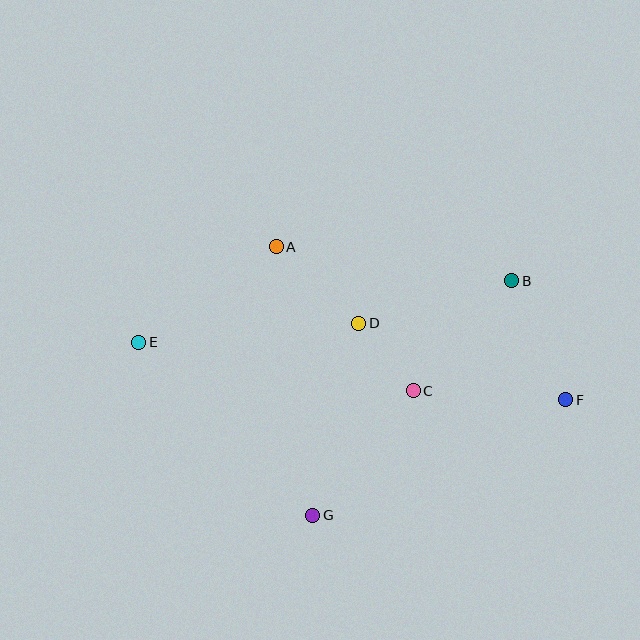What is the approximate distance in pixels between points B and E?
The distance between B and E is approximately 378 pixels.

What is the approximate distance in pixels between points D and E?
The distance between D and E is approximately 221 pixels.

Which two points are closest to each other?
Points C and D are closest to each other.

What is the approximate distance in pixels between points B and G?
The distance between B and G is approximately 307 pixels.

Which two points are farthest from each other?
Points E and F are farthest from each other.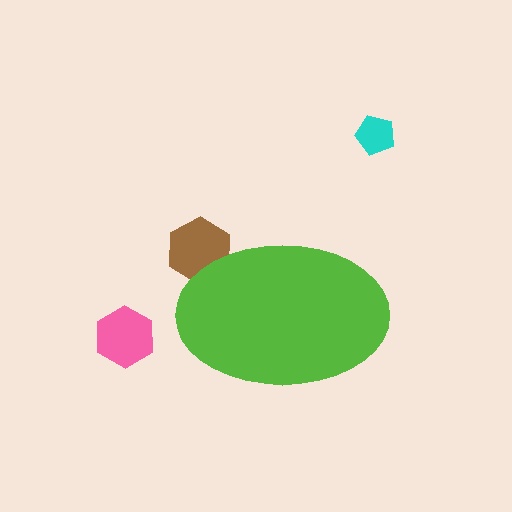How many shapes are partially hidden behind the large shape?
1 shape is partially hidden.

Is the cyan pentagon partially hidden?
No, the cyan pentagon is fully visible.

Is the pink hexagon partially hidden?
No, the pink hexagon is fully visible.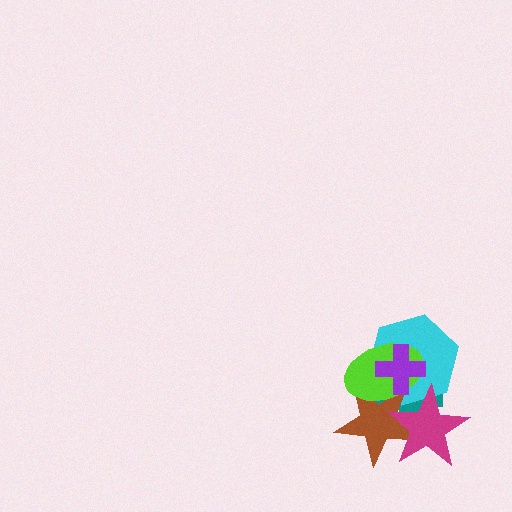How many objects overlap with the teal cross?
5 objects overlap with the teal cross.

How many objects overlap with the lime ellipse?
5 objects overlap with the lime ellipse.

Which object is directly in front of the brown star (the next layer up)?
The lime ellipse is directly in front of the brown star.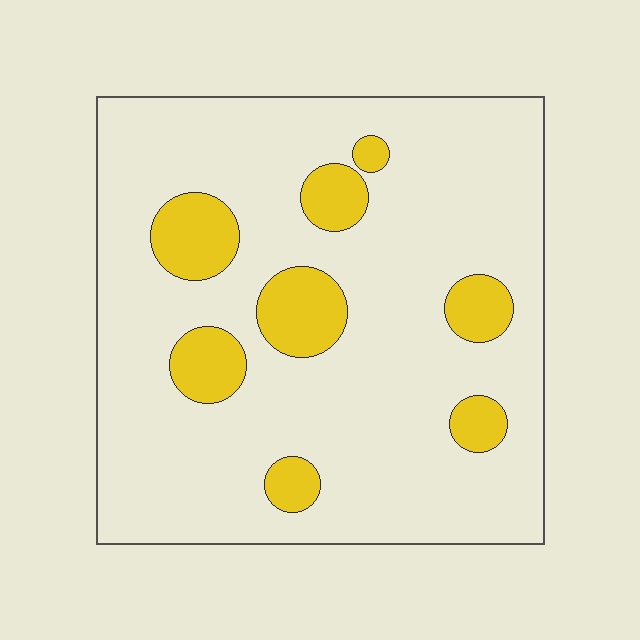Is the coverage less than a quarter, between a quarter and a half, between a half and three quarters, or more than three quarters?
Less than a quarter.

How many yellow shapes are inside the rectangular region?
8.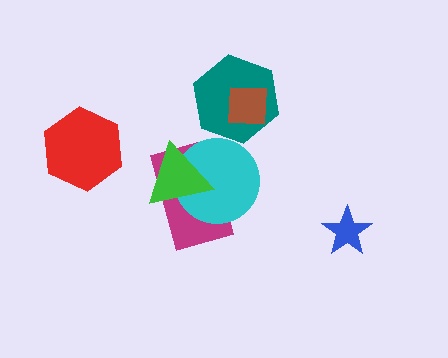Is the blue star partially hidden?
No, no other shape covers it.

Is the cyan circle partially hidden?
Yes, it is partially covered by another shape.